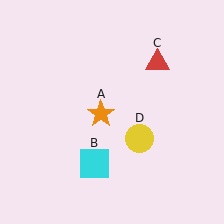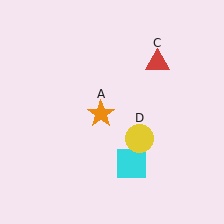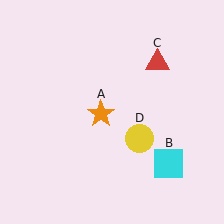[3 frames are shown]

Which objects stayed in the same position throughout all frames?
Orange star (object A) and red triangle (object C) and yellow circle (object D) remained stationary.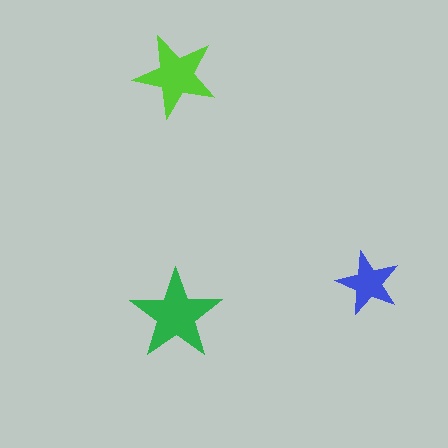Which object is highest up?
The lime star is topmost.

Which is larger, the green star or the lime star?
The green one.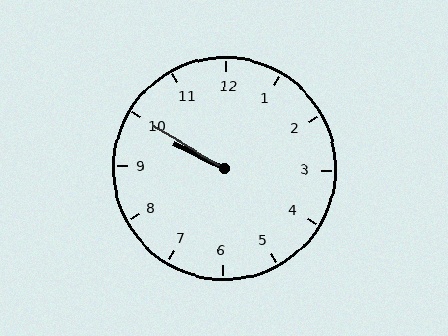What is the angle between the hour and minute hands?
Approximately 5 degrees.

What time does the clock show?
9:50.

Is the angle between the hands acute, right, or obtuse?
It is acute.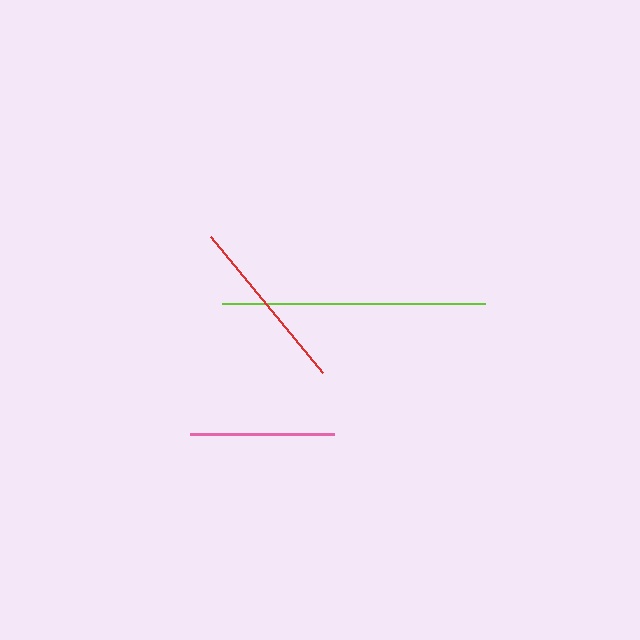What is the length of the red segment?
The red segment is approximately 177 pixels long.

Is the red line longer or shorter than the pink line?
The red line is longer than the pink line.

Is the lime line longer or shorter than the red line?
The lime line is longer than the red line.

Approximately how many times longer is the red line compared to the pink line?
The red line is approximately 1.2 times the length of the pink line.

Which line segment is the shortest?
The pink line is the shortest at approximately 144 pixels.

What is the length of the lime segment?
The lime segment is approximately 263 pixels long.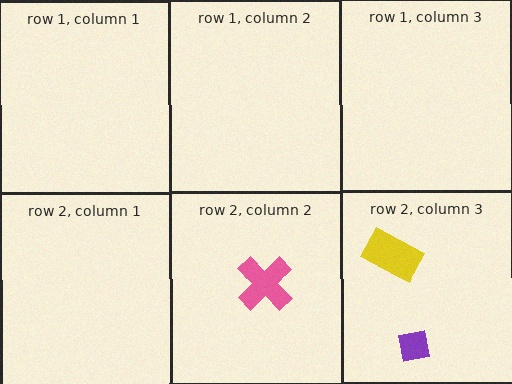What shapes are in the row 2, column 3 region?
The purple square, the yellow rectangle.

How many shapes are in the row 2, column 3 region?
2.